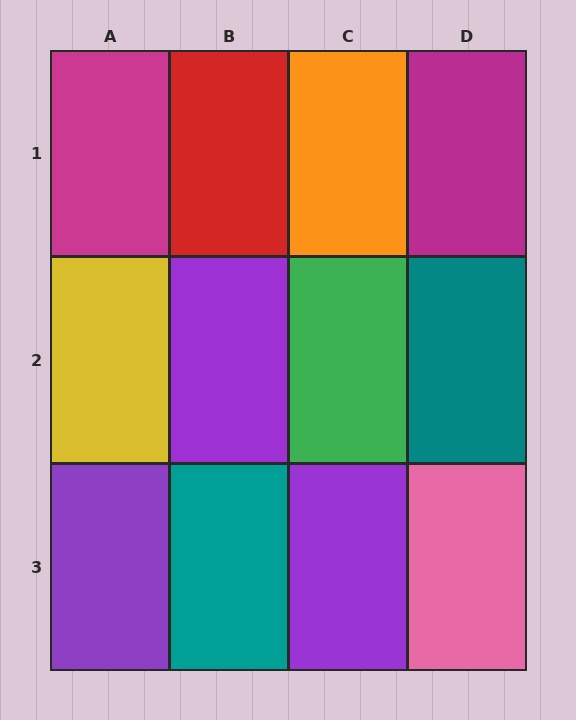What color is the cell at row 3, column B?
Teal.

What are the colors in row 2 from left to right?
Yellow, purple, green, teal.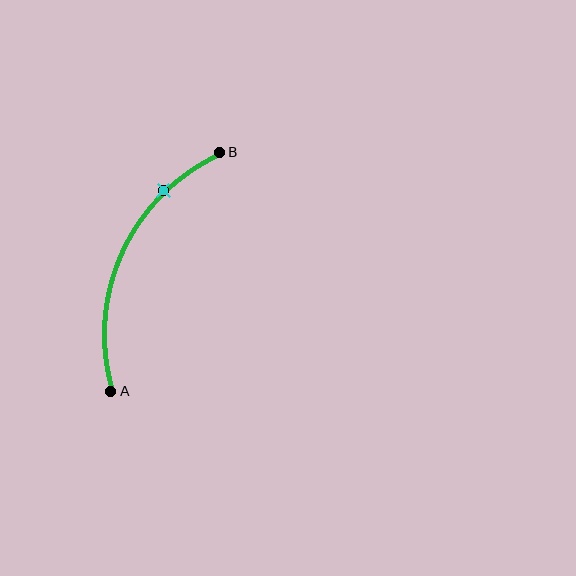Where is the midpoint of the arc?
The arc midpoint is the point on the curve farthest from the straight line joining A and B. It sits to the left of that line.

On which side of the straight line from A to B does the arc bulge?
The arc bulges to the left of the straight line connecting A and B.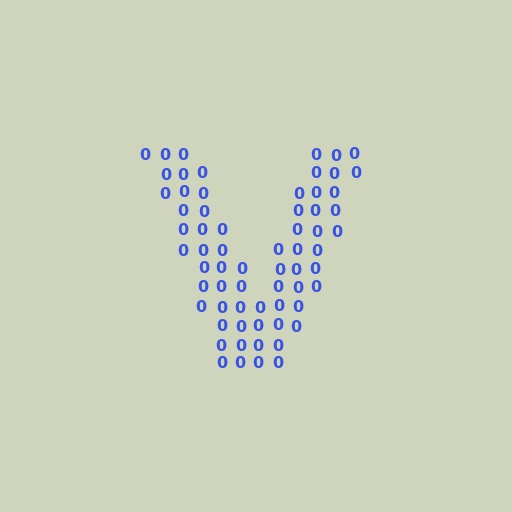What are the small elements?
The small elements are digit 0's.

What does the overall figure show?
The overall figure shows the letter V.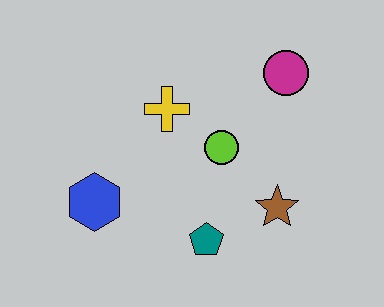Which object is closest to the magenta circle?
The lime circle is closest to the magenta circle.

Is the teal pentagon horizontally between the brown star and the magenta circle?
No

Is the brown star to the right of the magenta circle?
No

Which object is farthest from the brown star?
The blue hexagon is farthest from the brown star.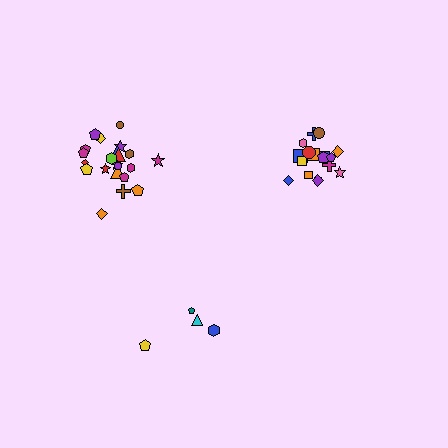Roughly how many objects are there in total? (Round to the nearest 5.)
Roughly 45 objects in total.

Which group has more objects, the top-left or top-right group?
The top-left group.